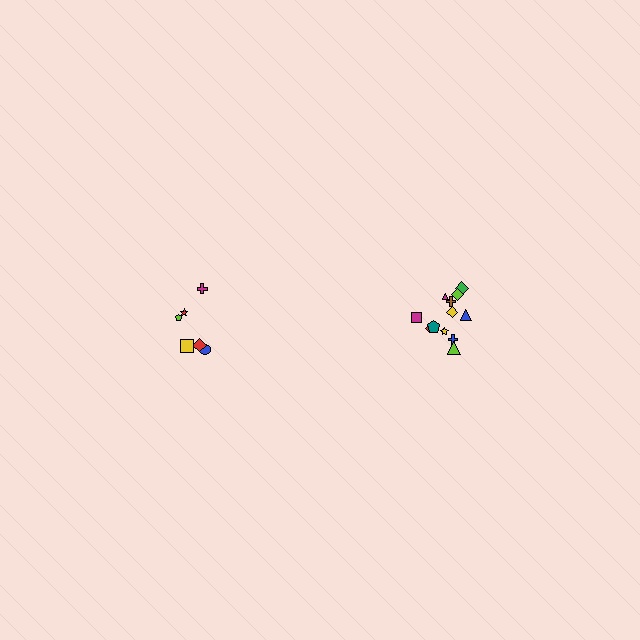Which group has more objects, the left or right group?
The right group.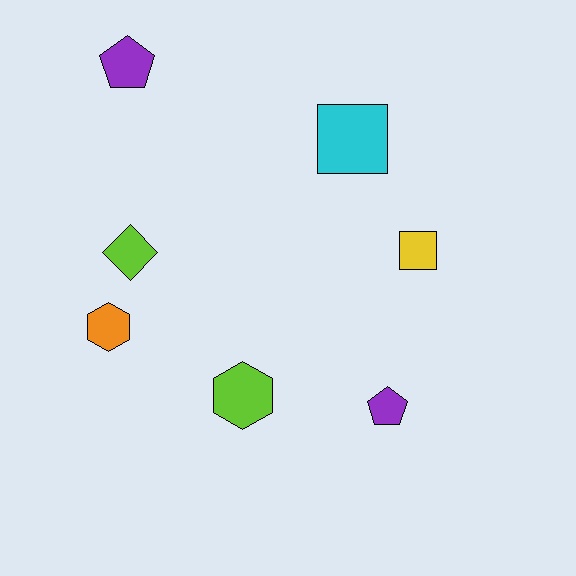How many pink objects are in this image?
There are no pink objects.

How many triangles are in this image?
There are no triangles.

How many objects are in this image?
There are 7 objects.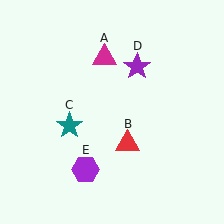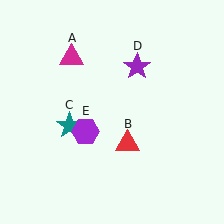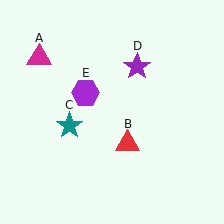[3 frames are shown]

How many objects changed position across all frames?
2 objects changed position: magenta triangle (object A), purple hexagon (object E).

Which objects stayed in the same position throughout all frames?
Red triangle (object B) and teal star (object C) and purple star (object D) remained stationary.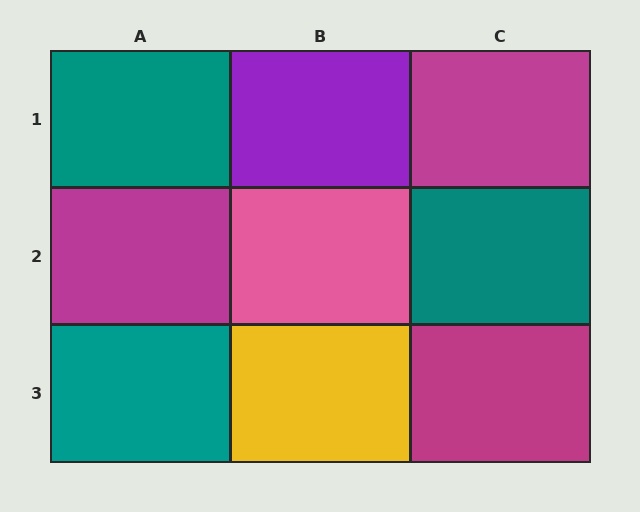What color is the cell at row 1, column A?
Teal.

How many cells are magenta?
3 cells are magenta.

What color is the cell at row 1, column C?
Magenta.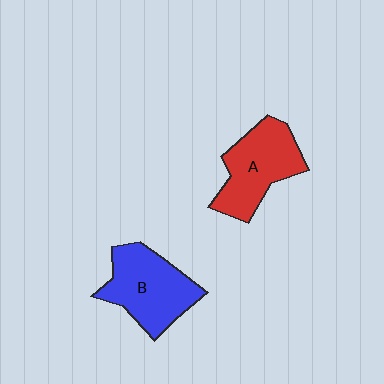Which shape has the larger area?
Shape B (blue).